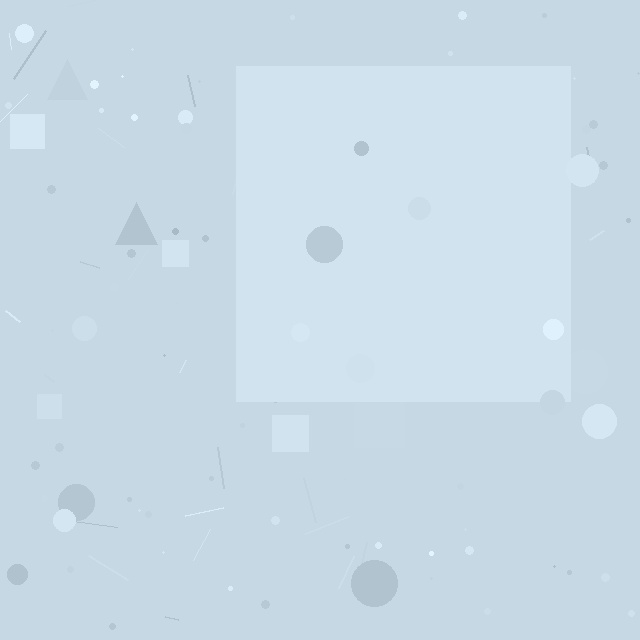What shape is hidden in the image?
A square is hidden in the image.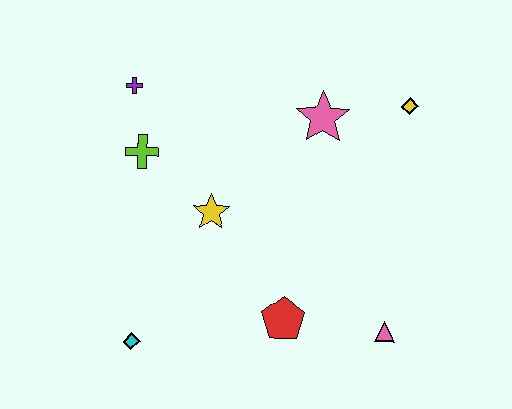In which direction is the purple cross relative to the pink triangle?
The purple cross is to the left of the pink triangle.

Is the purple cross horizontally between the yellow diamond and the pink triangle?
No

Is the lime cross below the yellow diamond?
Yes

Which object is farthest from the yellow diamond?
The cyan diamond is farthest from the yellow diamond.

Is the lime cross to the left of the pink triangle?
Yes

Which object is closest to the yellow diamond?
The pink star is closest to the yellow diamond.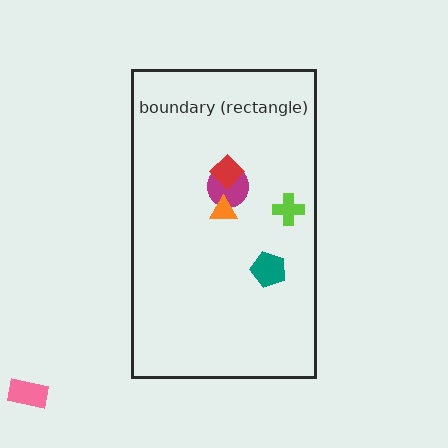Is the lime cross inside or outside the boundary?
Inside.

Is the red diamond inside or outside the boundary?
Inside.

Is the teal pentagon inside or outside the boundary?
Inside.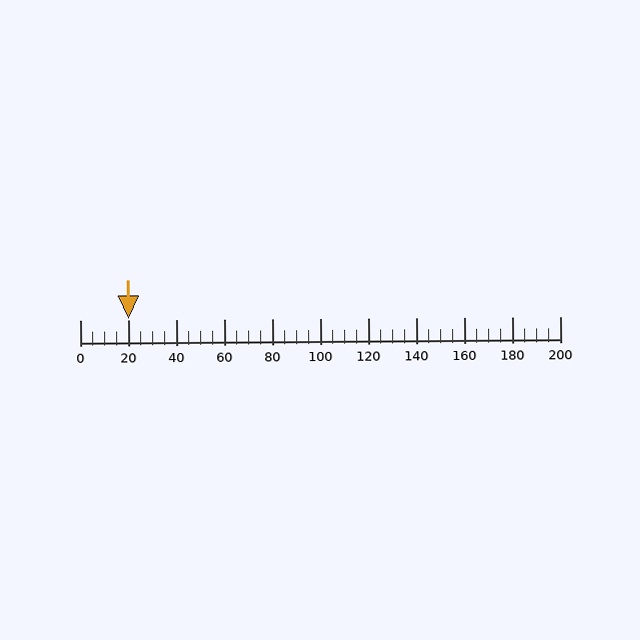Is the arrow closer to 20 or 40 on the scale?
The arrow is closer to 20.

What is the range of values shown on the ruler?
The ruler shows values from 0 to 200.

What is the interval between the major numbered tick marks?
The major tick marks are spaced 20 units apart.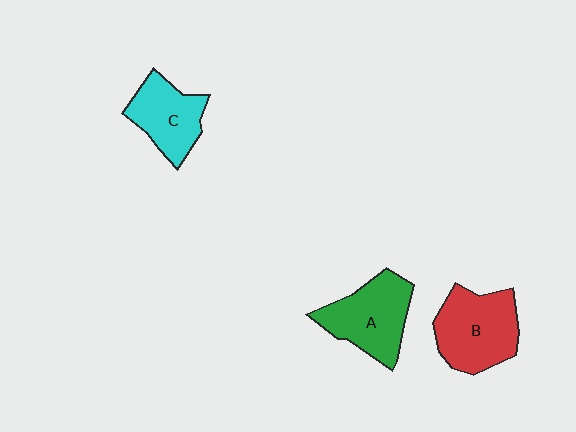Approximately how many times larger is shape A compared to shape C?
Approximately 1.2 times.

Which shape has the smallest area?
Shape C (cyan).